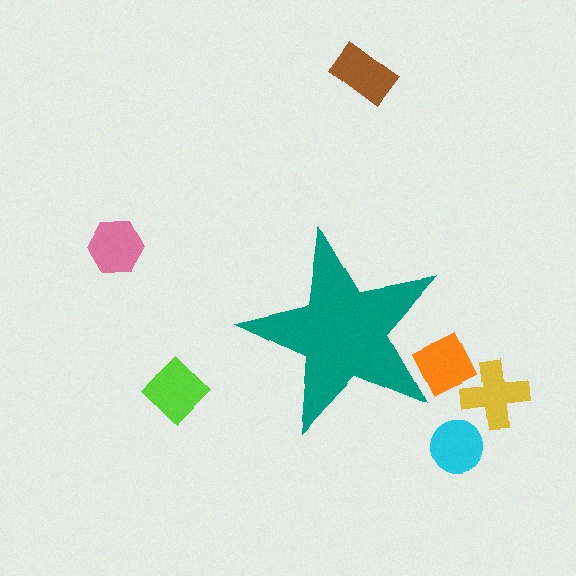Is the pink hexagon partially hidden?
No, the pink hexagon is fully visible.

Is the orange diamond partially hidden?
Yes, the orange diamond is partially hidden behind the teal star.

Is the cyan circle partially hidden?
No, the cyan circle is fully visible.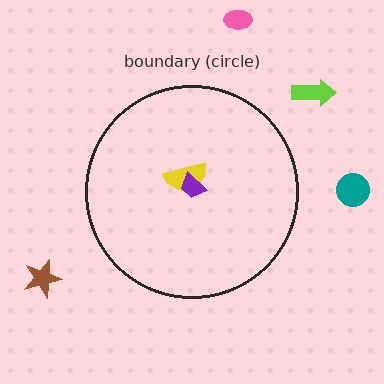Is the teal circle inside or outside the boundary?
Outside.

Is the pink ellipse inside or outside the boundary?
Outside.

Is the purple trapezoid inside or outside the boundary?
Inside.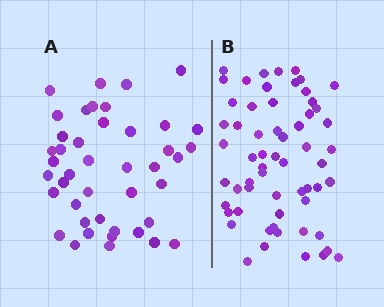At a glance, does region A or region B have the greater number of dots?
Region B (the right region) has more dots.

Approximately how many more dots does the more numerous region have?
Region B has approximately 15 more dots than region A.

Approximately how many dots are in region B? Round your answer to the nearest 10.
About 60 dots.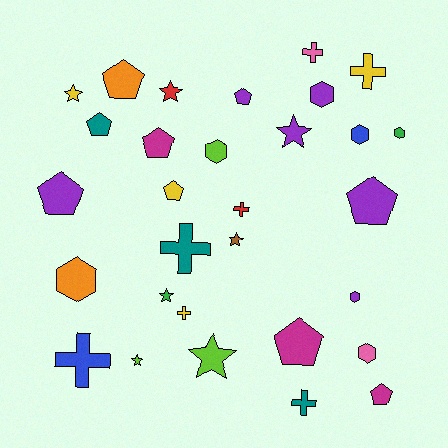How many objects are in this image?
There are 30 objects.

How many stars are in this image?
There are 7 stars.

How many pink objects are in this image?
There are 2 pink objects.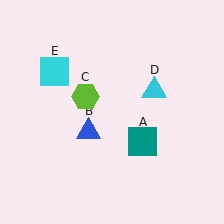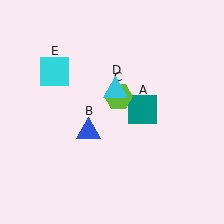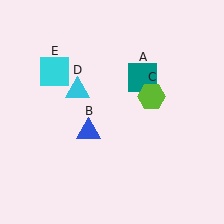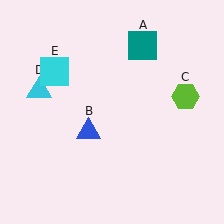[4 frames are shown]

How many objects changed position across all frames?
3 objects changed position: teal square (object A), lime hexagon (object C), cyan triangle (object D).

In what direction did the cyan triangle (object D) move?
The cyan triangle (object D) moved left.